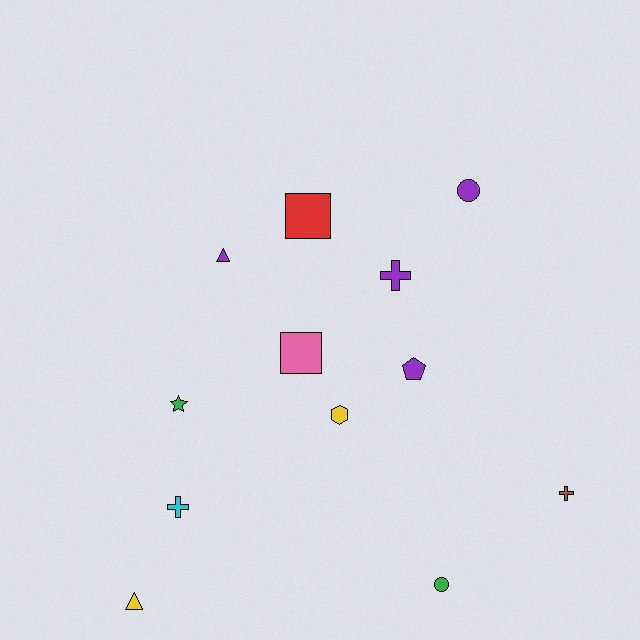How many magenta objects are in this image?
There are no magenta objects.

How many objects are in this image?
There are 12 objects.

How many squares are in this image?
There are 2 squares.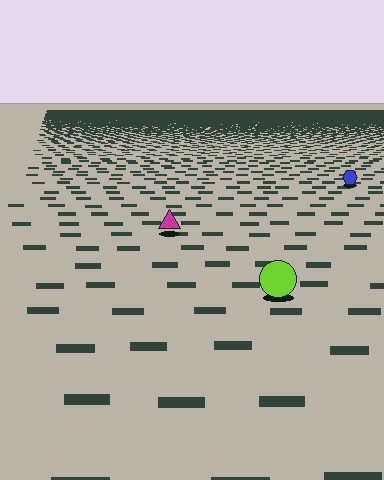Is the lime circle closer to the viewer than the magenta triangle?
Yes. The lime circle is closer — you can tell from the texture gradient: the ground texture is coarser near it.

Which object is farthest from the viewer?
The blue hexagon is farthest from the viewer. It appears smaller and the ground texture around it is denser.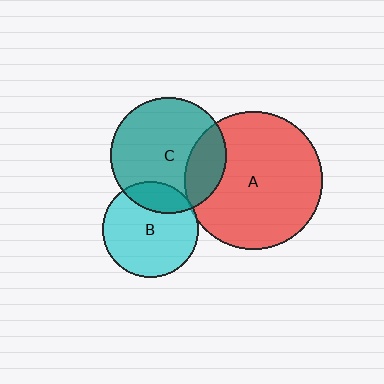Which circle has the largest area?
Circle A (red).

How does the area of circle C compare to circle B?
Approximately 1.5 times.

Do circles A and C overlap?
Yes.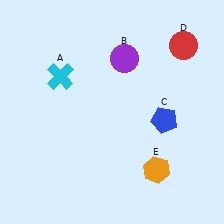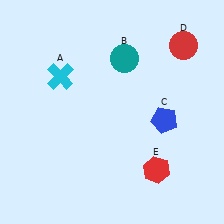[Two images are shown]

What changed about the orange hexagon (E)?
In Image 1, E is orange. In Image 2, it changed to red.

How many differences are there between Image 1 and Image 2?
There are 2 differences between the two images.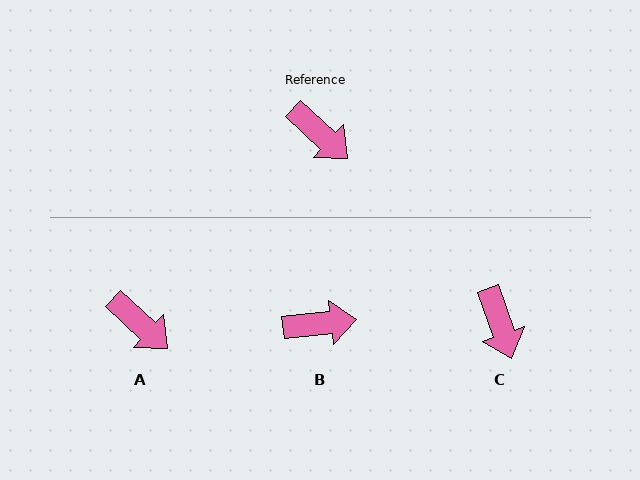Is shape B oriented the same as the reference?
No, it is off by about 49 degrees.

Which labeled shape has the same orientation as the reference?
A.